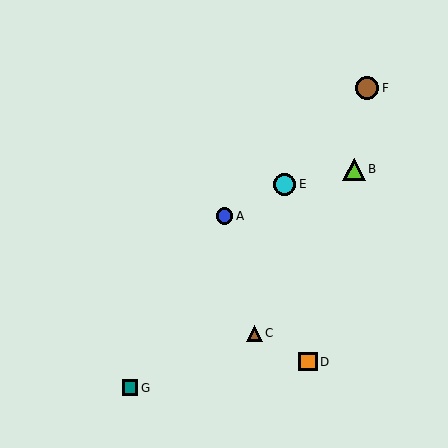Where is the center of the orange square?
The center of the orange square is at (308, 362).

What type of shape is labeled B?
Shape B is a lime triangle.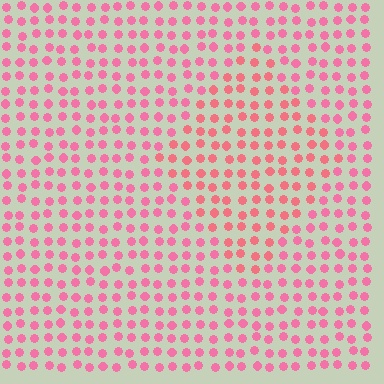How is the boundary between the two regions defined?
The boundary is defined purely by a slight shift in hue (about 17 degrees). Spacing, size, and orientation are identical on both sides.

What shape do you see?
I see a diamond.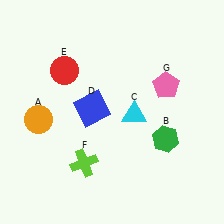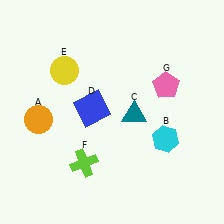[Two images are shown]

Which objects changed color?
B changed from green to cyan. C changed from cyan to teal. E changed from red to yellow.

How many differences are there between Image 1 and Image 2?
There are 3 differences between the two images.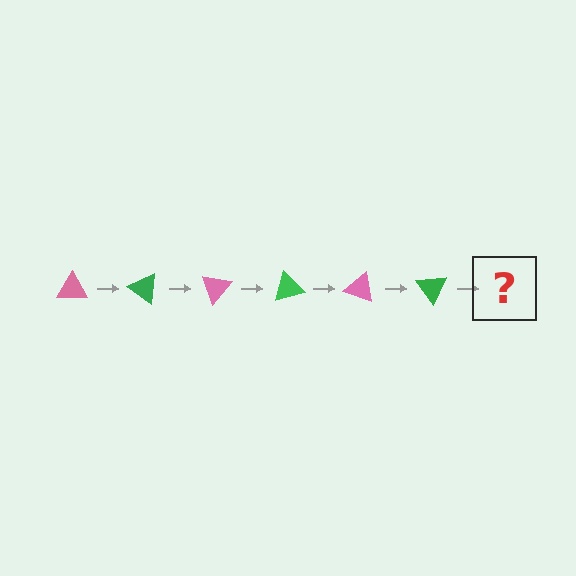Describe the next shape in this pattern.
It should be a pink triangle, rotated 210 degrees from the start.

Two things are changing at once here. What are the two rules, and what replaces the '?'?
The two rules are that it rotates 35 degrees each step and the color cycles through pink and green. The '?' should be a pink triangle, rotated 210 degrees from the start.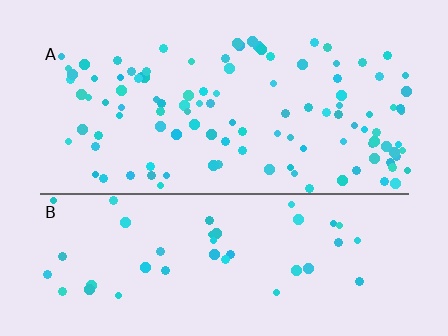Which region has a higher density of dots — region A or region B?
A (the top).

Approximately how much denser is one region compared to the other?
Approximately 2.4× — region A over region B.